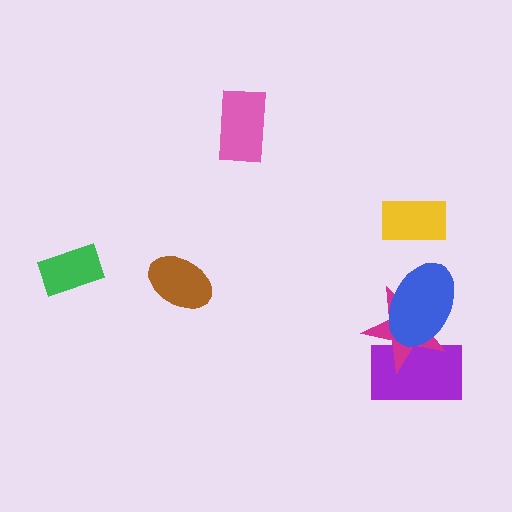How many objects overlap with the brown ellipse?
0 objects overlap with the brown ellipse.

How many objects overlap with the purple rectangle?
2 objects overlap with the purple rectangle.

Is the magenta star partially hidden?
Yes, it is partially covered by another shape.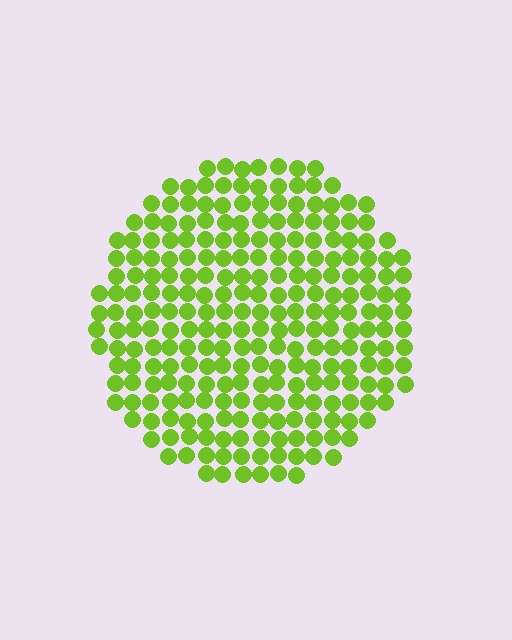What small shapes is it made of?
It is made of small circles.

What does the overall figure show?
The overall figure shows a circle.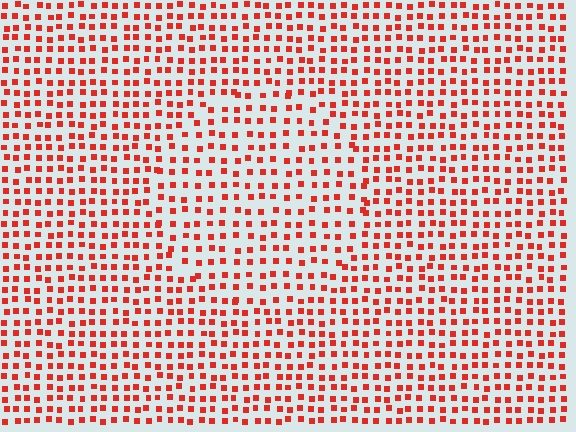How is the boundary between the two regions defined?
The boundary is defined by a change in element density (approximately 1.4x ratio). All elements are the same color, size, and shape.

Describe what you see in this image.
The image contains small red elements arranged at two different densities. A circle-shaped region is visible where the elements are less densely packed than the surrounding area.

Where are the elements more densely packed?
The elements are more densely packed outside the circle boundary.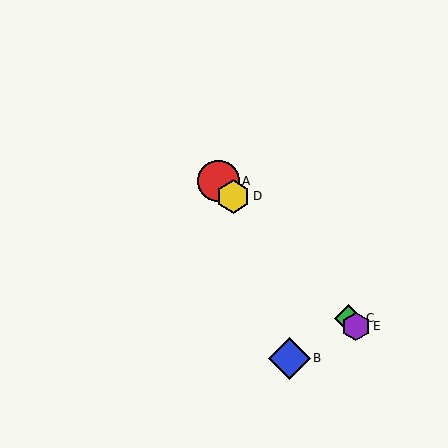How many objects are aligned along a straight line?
4 objects (A, C, D, E) are aligned along a straight line.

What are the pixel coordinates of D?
Object D is at (233, 196).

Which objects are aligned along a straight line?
Objects A, C, D, E are aligned along a straight line.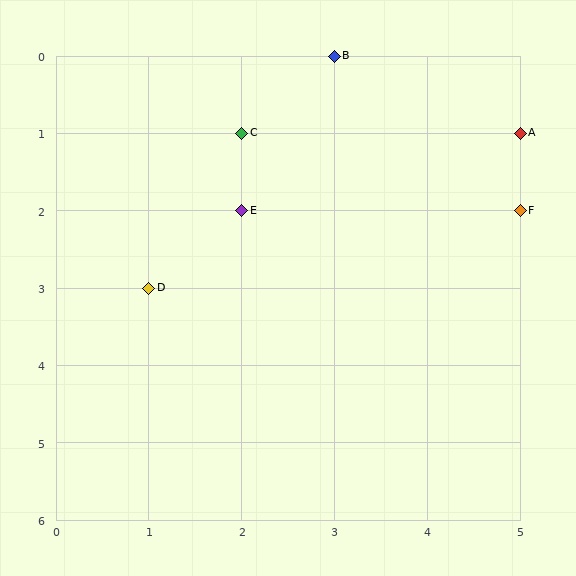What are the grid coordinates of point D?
Point D is at grid coordinates (1, 3).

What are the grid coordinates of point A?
Point A is at grid coordinates (5, 1).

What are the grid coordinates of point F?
Point F is at grid coordinates (5, 2).